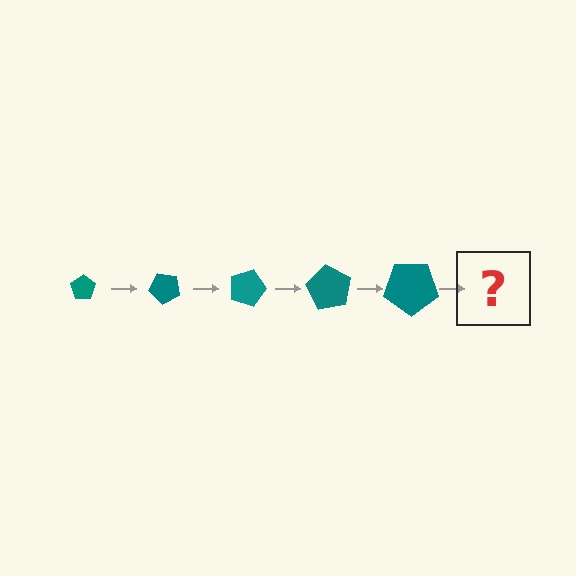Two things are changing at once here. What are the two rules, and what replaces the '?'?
The two rules are that the pentagon grows larger each step and it rotates 45 degrees each step. The '?' should be a pentagon, larger than the previous one and rotated 225 degrees from the start.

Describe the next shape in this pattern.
It should be a pentagon, larger than the previous one and rotated 225 degrees from the start.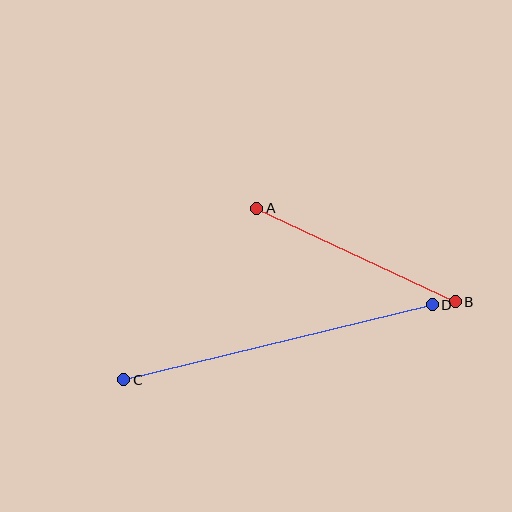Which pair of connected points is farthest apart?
Points C and D are farthest apart.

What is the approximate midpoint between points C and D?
The midpoint is at approximately (278, 342) pixels.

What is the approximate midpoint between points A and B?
The midpoint is at approximately (356, 255) pixels.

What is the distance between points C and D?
The distance is approximately 318 pixels.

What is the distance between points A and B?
The distance is approximately 219 pixels.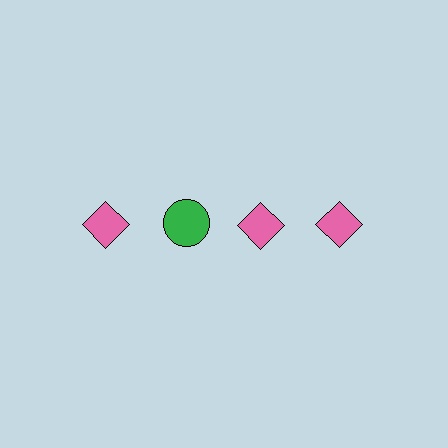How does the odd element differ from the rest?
It differs in both color (green instead of pink) and shape (circle instead of diamond).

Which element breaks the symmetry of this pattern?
The green circle in the top row, second from left column breaks the symmetry. All other shapes are pink diamonds.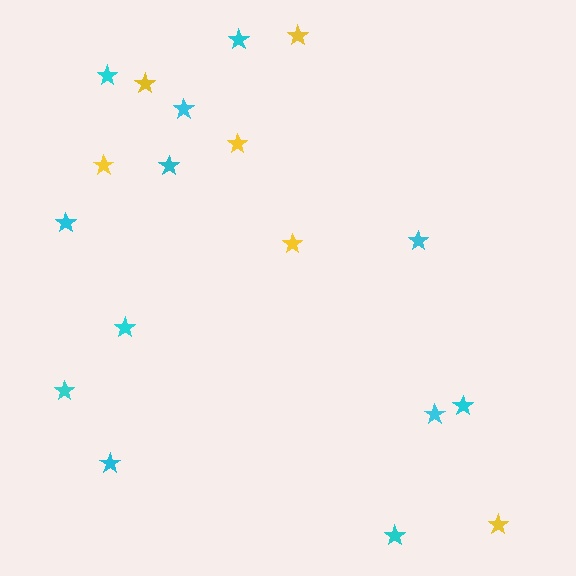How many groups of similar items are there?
There are 2 groups: one group of cyan stars (12) and one group of yellow stars (6).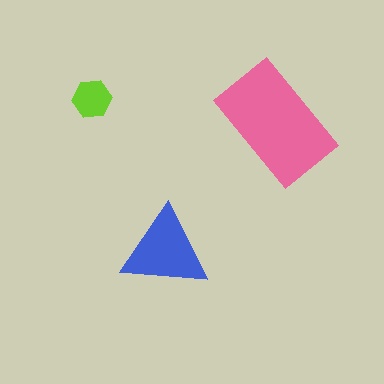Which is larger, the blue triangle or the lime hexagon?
The blue triangle.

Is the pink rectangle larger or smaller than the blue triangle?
Larger.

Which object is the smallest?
The lime hexagon.